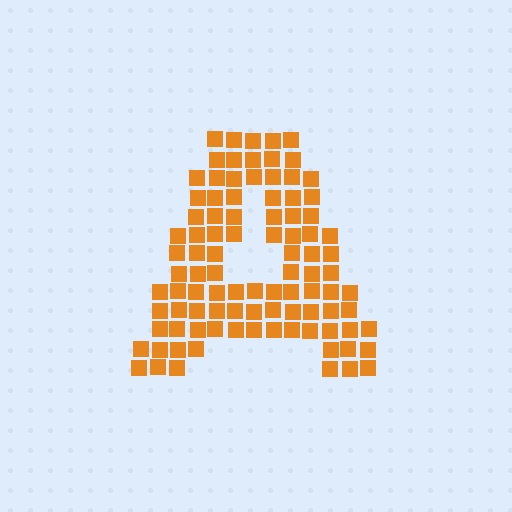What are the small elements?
The small elements are squares.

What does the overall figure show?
The overall figure shows the letter A.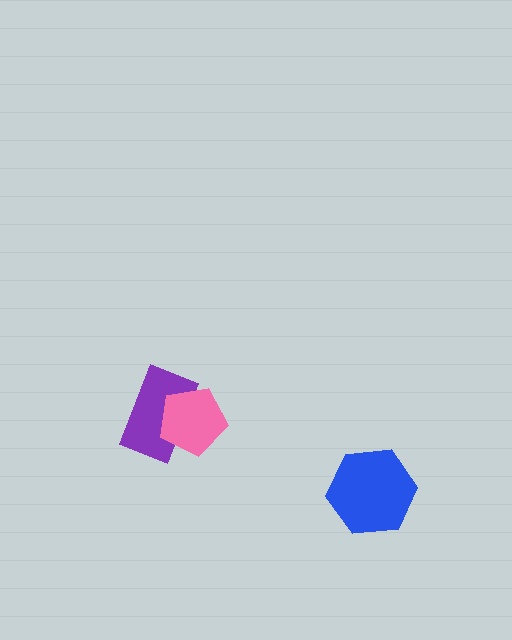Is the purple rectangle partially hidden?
Yes, it is partially covered by another shape.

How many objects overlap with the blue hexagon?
0 objects overlap with the blue hexagon.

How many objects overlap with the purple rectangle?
1 object overlaps with the purple rectangle.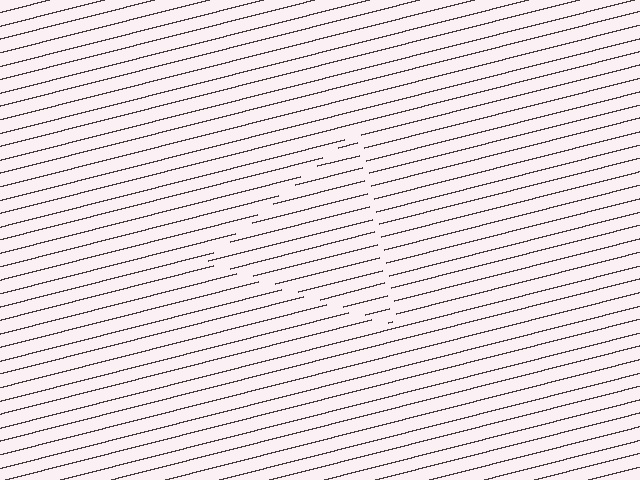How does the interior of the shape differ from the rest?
The interior of the shape contains the same grating, shifted by half a period — the contour is defined by the phase discontinuity where line-ends from the inner and outer gratings abut.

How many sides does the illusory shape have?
3 sides — the line-ends trace a triangle.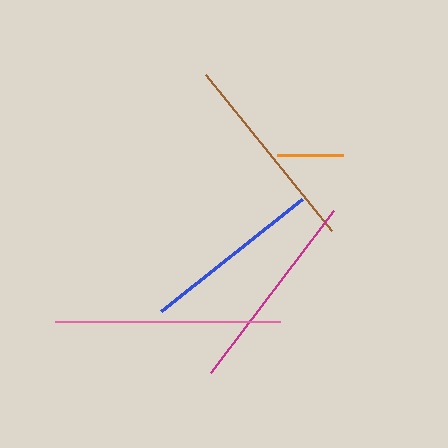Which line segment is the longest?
The pink line is the longest at approximately 225 pixels.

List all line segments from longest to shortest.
From longest to shortest: pink, magenta, brown, blue, orange.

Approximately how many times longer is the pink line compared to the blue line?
The pink line is approximately 1.3 times the length of the blue line.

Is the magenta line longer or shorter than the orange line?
The magenta line is longer than the orange line.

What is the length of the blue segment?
The blue segment is approximately 180 pixels long.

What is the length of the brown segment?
The brown segment is approximately 200 pixels long.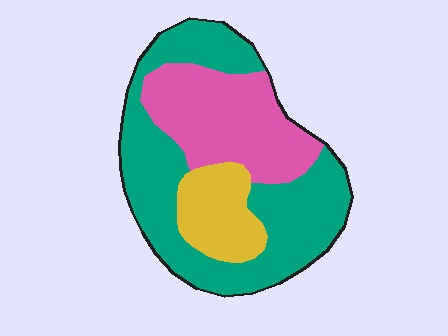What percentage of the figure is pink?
Pink covers 31% of the figure.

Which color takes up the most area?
Teal, at roughly 55%.